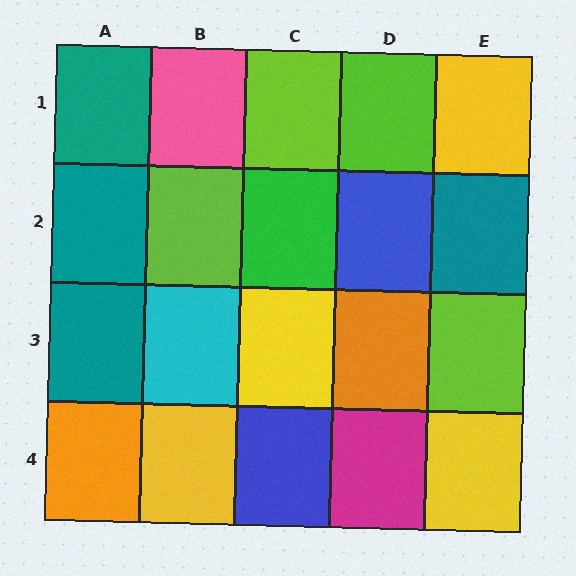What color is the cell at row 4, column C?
Blue.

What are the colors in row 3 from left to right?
Teal, cyan, yellow, orange, lime.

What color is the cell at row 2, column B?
Lime.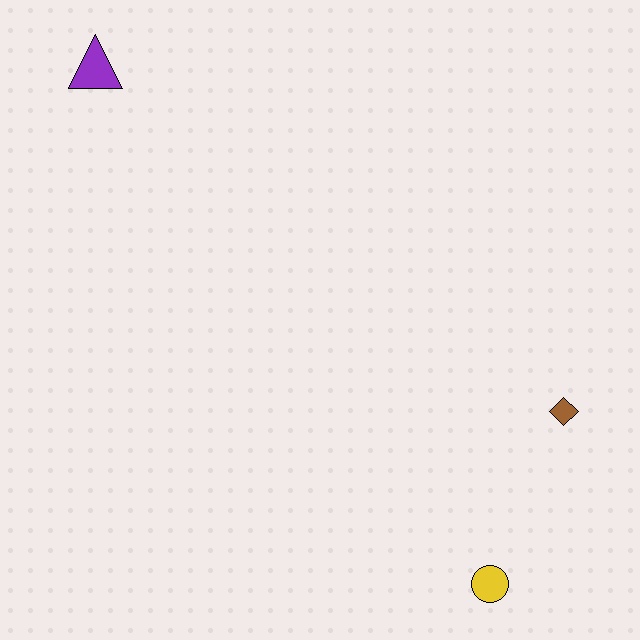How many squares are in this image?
There are no squares.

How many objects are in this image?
There are 3 objects.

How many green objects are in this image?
There are no green objects.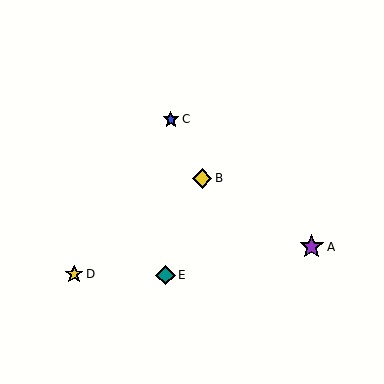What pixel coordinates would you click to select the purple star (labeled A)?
Click at (312, 247) to select the purple star A.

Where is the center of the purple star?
The center of the purple star is at (312, 247).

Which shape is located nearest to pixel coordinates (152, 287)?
The teal diamond (labeled E) at (166, 275) is nearest to that location.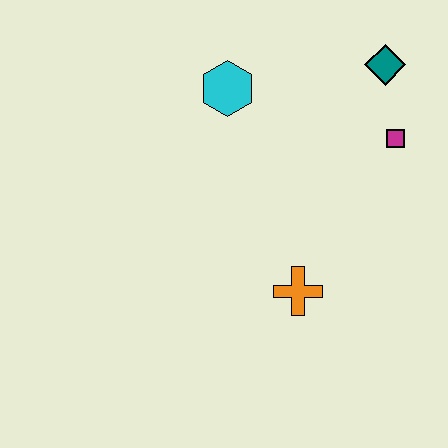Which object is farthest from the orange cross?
The teal diamond is farthest from the orange cross.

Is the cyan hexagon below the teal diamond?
Yes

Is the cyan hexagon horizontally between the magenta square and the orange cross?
No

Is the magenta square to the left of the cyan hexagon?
No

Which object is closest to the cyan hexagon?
The teal diamond is closest to the cyan hexagon.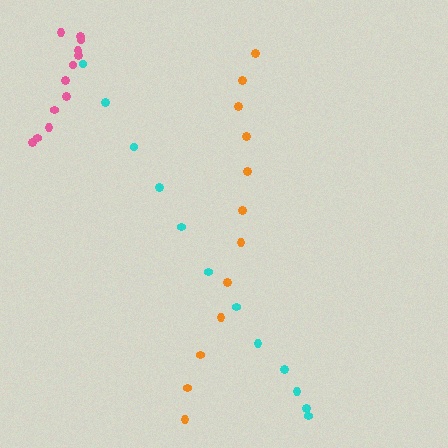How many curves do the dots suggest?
There are 3 distinct paths.